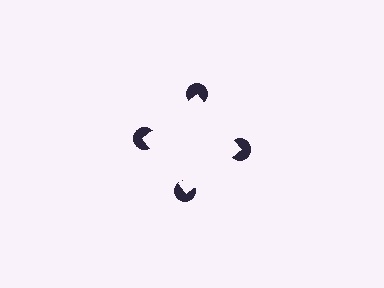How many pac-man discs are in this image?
There are 4 — one at each vertex of the illusory square.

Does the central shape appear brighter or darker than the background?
It typically appears slightly brighter than the background, even though no actual brightness change is drawn.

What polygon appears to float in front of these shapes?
An illusory square — its edges are inferred from the aligned wedge cuts in the pac-man discs, not physically drawn.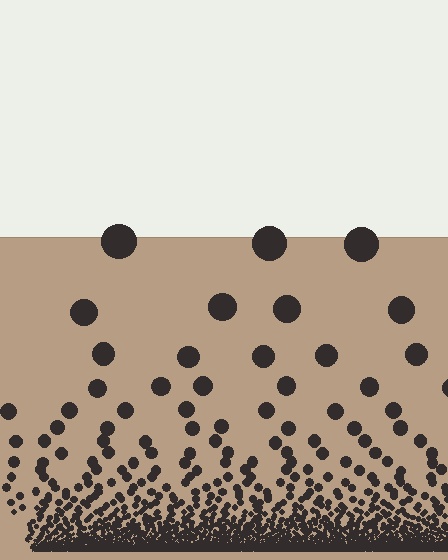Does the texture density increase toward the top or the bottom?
Density increases toward the bottom.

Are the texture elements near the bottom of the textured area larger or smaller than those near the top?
Smaller. The gradient is inverted — elements near the bottom are smaller and denser.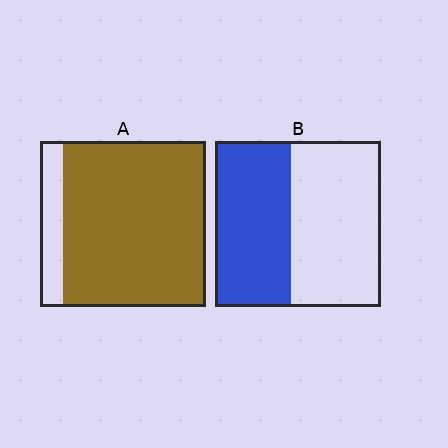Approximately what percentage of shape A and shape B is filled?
A is approximately 85% and B is approximately 45%.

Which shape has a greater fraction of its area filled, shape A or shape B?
Shape A.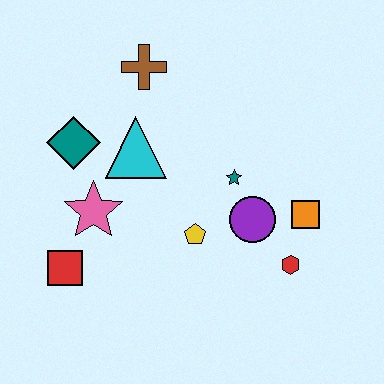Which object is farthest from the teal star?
The red square is farthest from the teal star.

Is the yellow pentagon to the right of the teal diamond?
Yes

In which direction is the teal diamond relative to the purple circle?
The teal diamond is to the left of the purple circle.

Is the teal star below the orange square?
No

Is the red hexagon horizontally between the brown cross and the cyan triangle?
No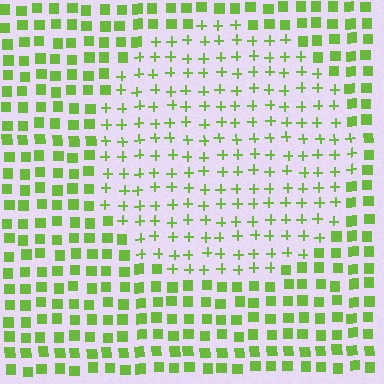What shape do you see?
I see a circle.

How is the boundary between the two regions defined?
The boundary is defined by a change in element shape: plus signs inside vs. squares outside. All elements share the same color and spacing.